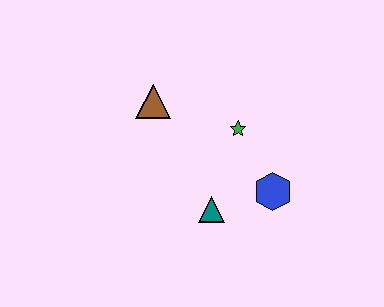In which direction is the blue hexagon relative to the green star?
The blue hexagon is below the green star.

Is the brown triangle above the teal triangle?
Yes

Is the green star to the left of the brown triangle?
No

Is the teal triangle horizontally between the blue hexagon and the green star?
No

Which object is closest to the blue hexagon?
The teal triangle is closest to the blue hexagon.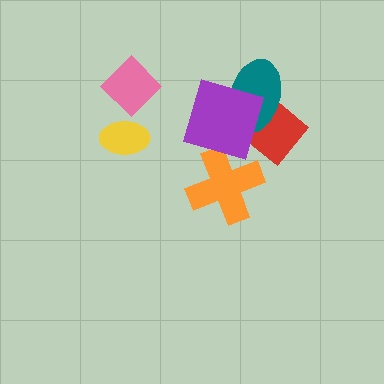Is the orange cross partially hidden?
Yes, it is partially covered by another shape.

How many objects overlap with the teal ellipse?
2 objects overlap with the teal ellipse.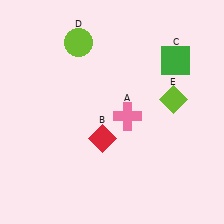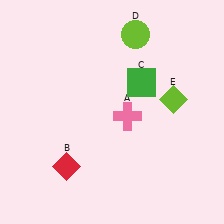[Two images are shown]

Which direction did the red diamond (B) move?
The red diamond (B) moved left.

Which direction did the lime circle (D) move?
The lime circle (D) moved right.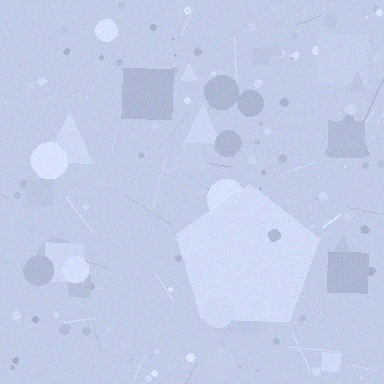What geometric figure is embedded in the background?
A pentagon is embedded in the background.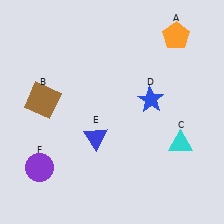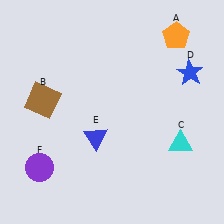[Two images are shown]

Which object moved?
The blue star (D) moved right.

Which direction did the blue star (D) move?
The blue star (D) moved right.